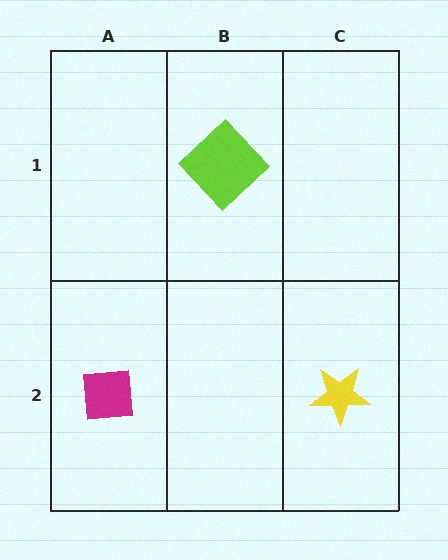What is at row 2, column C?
A yellow star.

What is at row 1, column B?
A lime diamond.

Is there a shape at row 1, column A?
No, that cell is empty.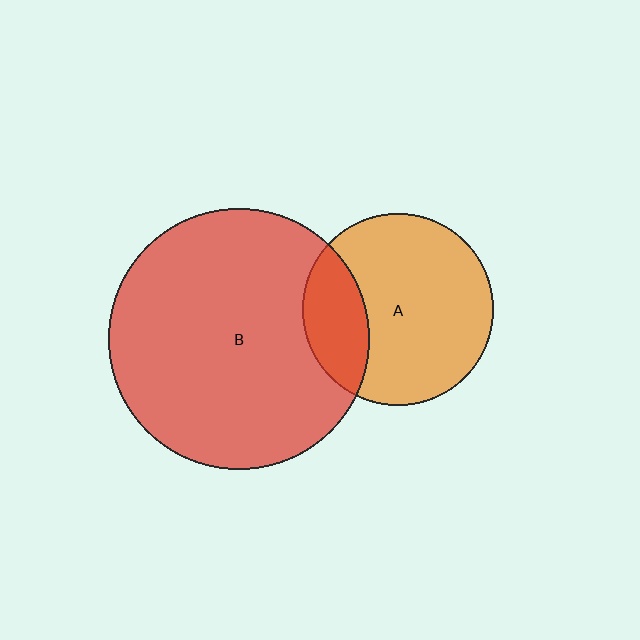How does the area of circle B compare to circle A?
Approximately 1.9 times.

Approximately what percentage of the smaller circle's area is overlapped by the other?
Approximately 25%.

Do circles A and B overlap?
Yes.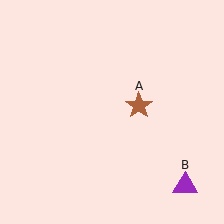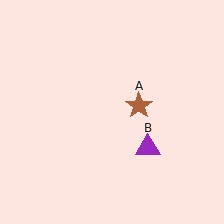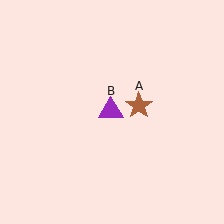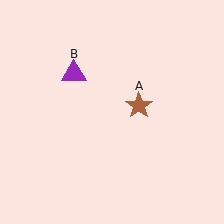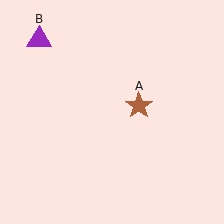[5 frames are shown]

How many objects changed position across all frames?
1 object changed position: purple triangle (object B).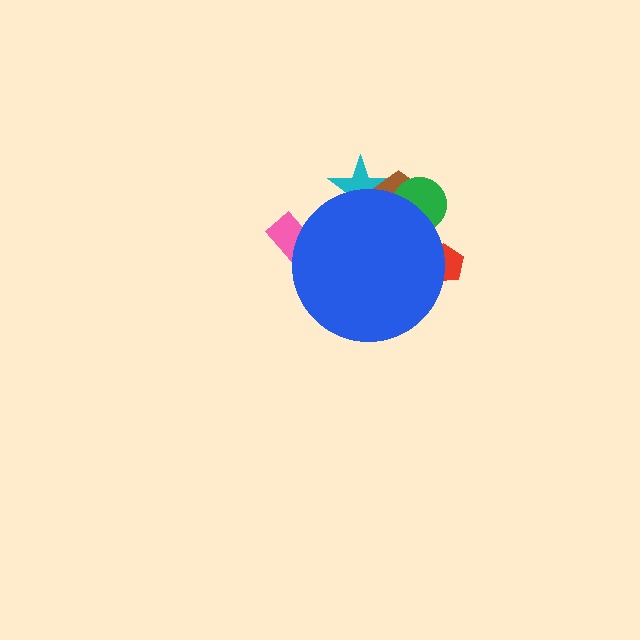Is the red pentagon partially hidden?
Yes, the red pentagon is partially hidden behind the blue circle.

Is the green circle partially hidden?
Yes, the green circle is partially hidden behind the blue circle.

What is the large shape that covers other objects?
A blue circle.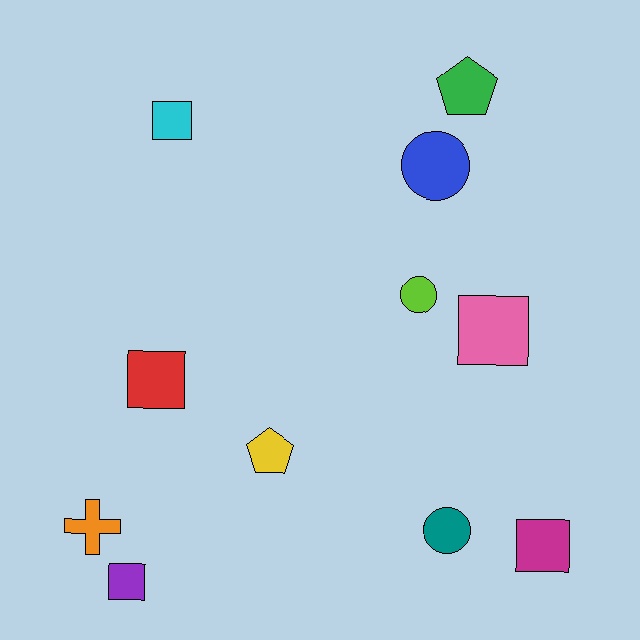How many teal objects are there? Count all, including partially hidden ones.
There is 1 teal object.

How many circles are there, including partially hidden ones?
There are 3 circles.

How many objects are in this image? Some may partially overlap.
There are 11 objects.